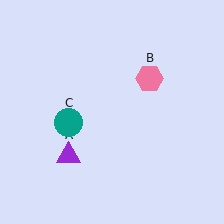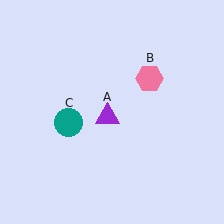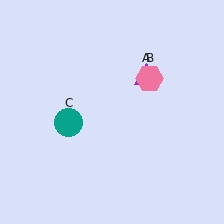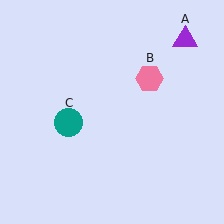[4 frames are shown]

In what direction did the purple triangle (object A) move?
The purple triangle (object A) moved up and to the right.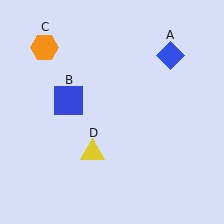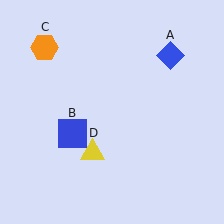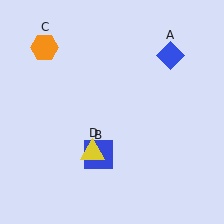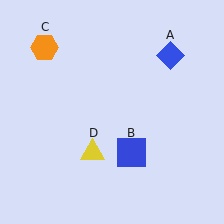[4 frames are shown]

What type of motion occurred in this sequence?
The blue square (object B) rotated counterclockwise around the center of the scene.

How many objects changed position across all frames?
1 object changed position: blue square (object B).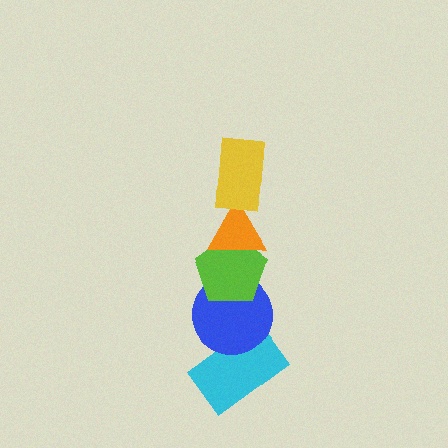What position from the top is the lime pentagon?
The lime pentagon is 3rd from the top.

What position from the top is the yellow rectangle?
The yellow rectangle is 1st from the top.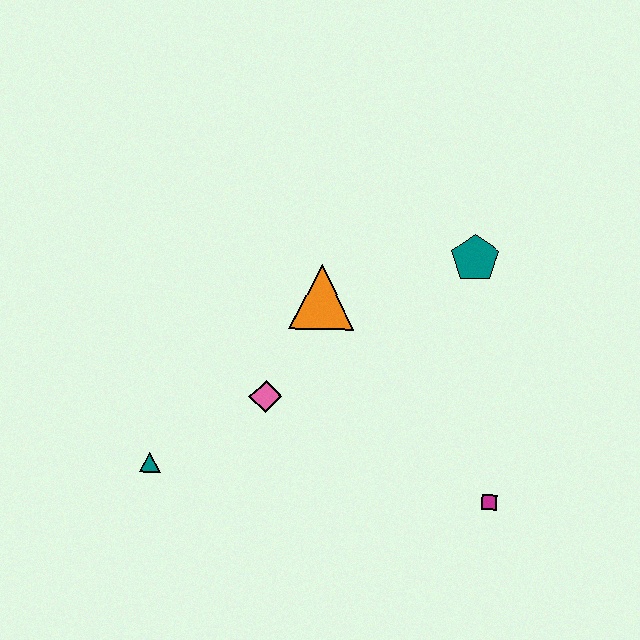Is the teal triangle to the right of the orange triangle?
No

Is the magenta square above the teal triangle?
No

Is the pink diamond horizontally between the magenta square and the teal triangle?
Yes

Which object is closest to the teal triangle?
The pink diamond is closest to the teal triangle.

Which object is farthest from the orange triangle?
The magenta square is farthest from the orange triangle.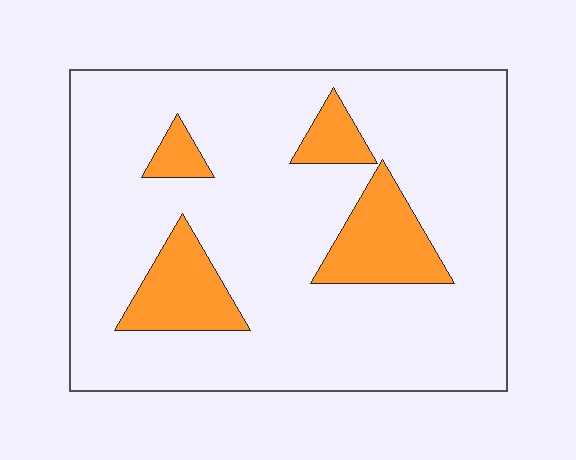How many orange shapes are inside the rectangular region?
4.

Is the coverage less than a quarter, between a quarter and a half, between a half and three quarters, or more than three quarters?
Less than a quarter.